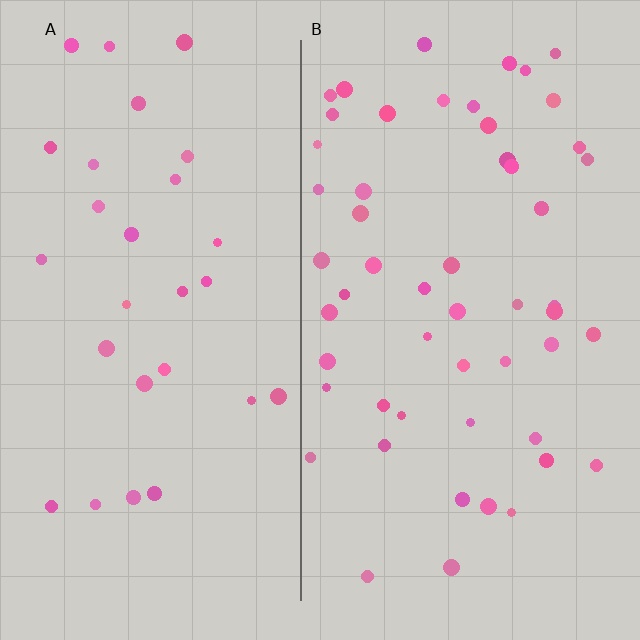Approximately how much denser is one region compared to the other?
Approximately 1.8× — region B over region A.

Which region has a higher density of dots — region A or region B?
B (the right).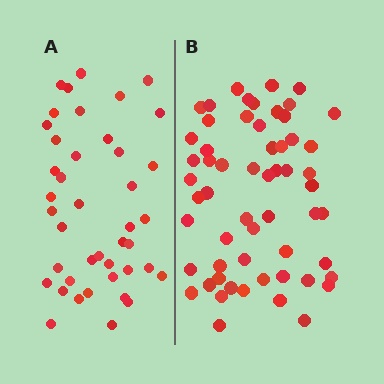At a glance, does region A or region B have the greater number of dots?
Region B (the right region) has more dots.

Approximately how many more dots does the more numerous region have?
Region B has approximately 15 more dots than region A.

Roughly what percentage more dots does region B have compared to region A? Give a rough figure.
About 40% more.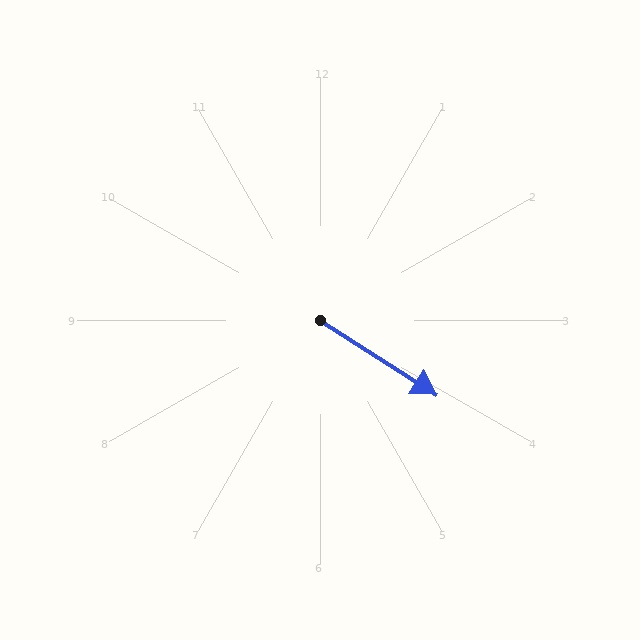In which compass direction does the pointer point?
Southeast.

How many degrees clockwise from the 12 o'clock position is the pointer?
Approximately 123 degrees.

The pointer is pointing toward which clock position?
Roughly 4 o'clock.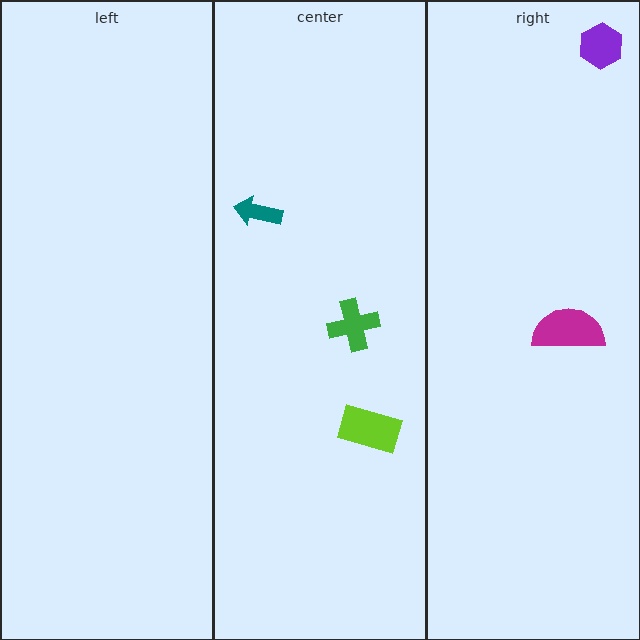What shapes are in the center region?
The lime rectangle, the green cross, the teal arrow.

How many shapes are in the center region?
3.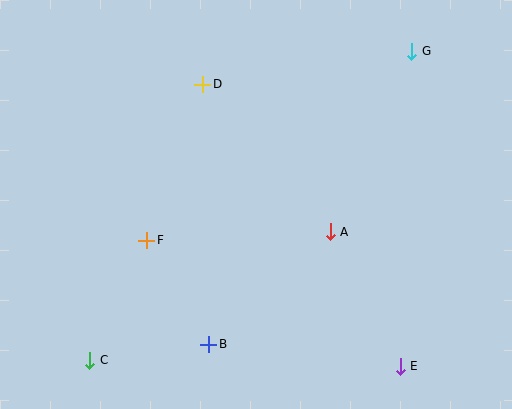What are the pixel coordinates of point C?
Point C is at (90, 360).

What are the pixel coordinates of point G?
Point G is at (412, 51).